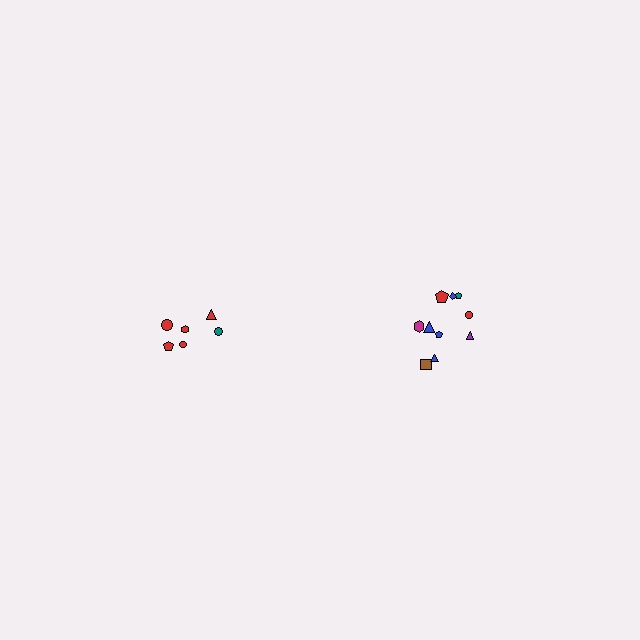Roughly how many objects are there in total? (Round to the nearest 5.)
Roughly 15 objects in total.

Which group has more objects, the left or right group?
The right group.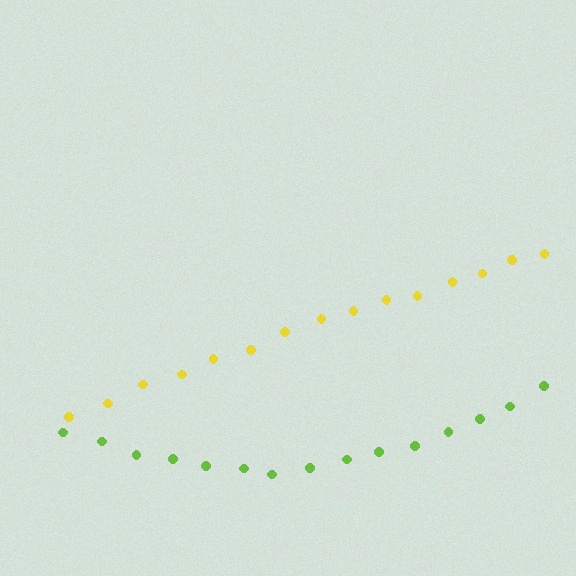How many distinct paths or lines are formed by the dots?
There are 2 distinct paths.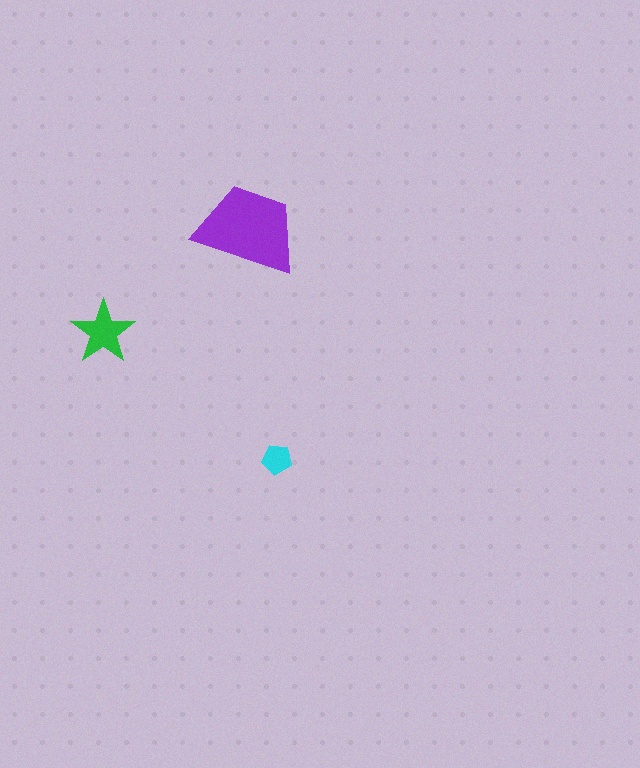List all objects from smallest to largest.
The cyan pentagon, the green star, the purple trapezoid.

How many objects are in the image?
There are 3 objects in the image.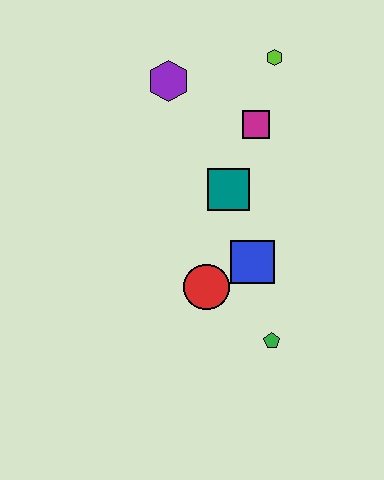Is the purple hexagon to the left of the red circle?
Yes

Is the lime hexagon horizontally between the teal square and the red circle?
No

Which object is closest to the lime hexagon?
The magenta square is closest to the lime hexagon.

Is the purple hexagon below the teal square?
No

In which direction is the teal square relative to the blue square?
The teal square is above the blue square.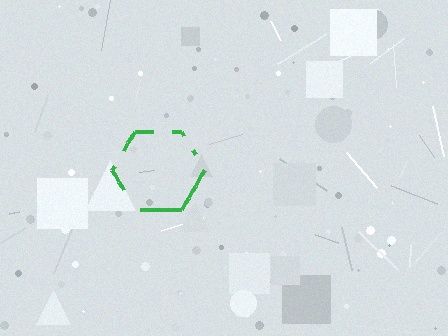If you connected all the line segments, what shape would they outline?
They would outline a hexagon.